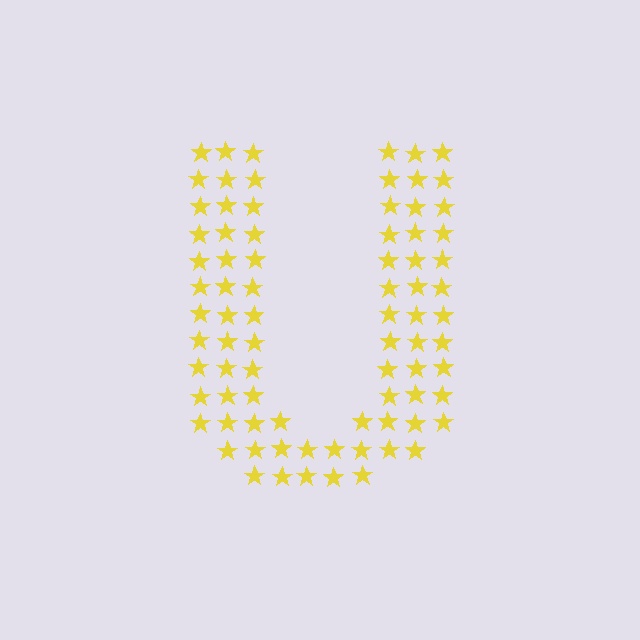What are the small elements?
The small elements are stars.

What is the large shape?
The large shape is the letter U.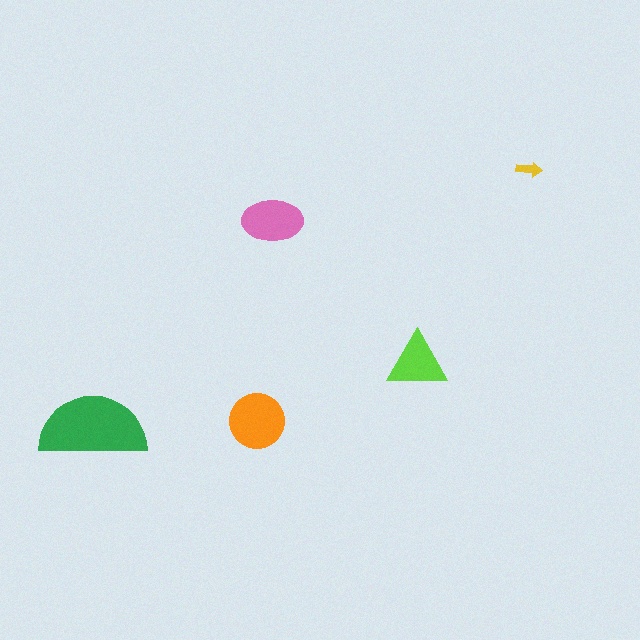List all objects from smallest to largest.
The yellow arrow, the lime triangle, the pink ellipse, the orange circle, the green semicircle.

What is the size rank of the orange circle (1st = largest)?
2nd.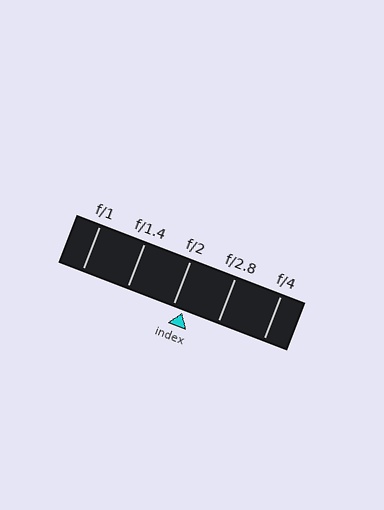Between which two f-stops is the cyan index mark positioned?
The index mark is between f/2 and f/2.8.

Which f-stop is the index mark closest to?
The index mark is closest to f/2.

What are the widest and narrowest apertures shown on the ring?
The widest aperture shown is f/1 and the narrowest is f/4.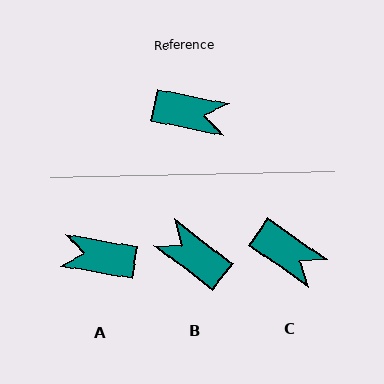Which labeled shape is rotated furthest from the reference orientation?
A, about 178 degrees away.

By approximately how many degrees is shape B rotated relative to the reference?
Approximately 155 degrees counter-clockwise.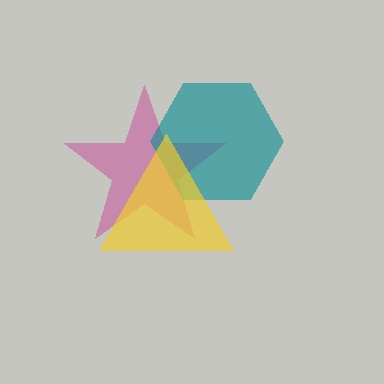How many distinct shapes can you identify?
There are 3 distinct shapes: a magenta star, a teal hexagon, a yellow triangle.